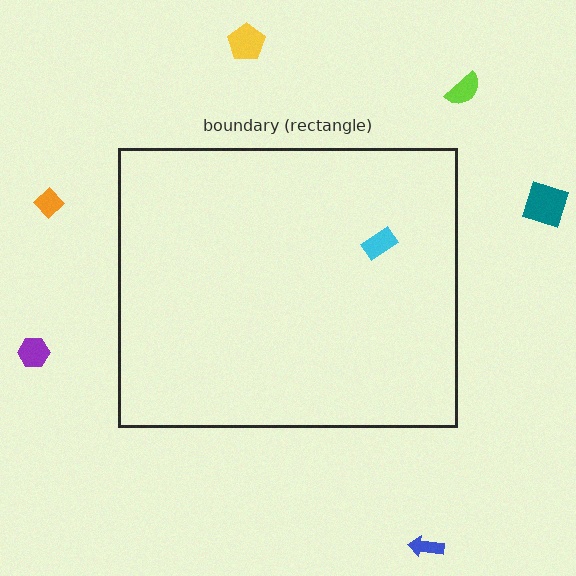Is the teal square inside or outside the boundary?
Outside.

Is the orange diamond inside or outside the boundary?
Outside.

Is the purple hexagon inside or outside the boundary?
Outside.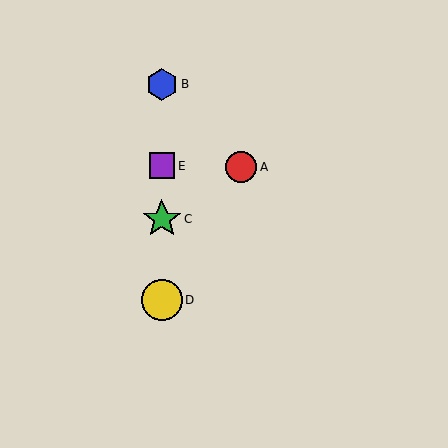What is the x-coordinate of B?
Object B is at x≈162.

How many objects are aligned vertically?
4 objects (B, C, D, E) are aligned vertically.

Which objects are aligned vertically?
Objects B, C, D, E are aligned vertically.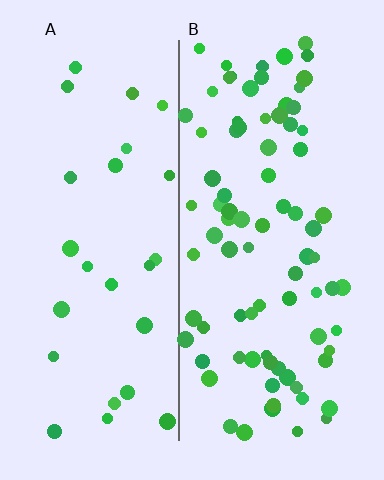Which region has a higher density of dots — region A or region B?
B (the right).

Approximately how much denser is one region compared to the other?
Approximately 3.1× — region B over region A.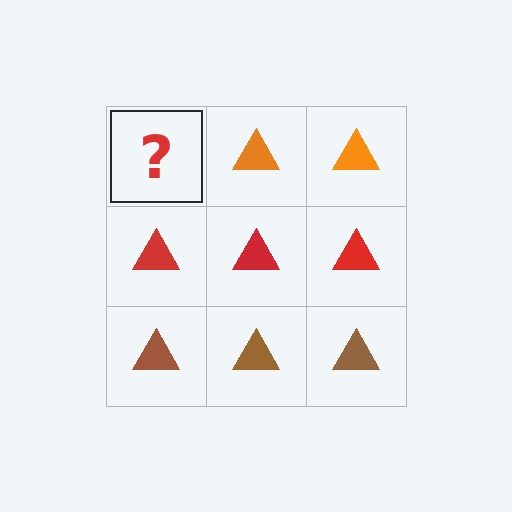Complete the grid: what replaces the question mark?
The question mark should be replaced with an orange triangle.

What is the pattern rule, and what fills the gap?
The rule is that each row has a consistent color. The gap should be filled with an orange triangle.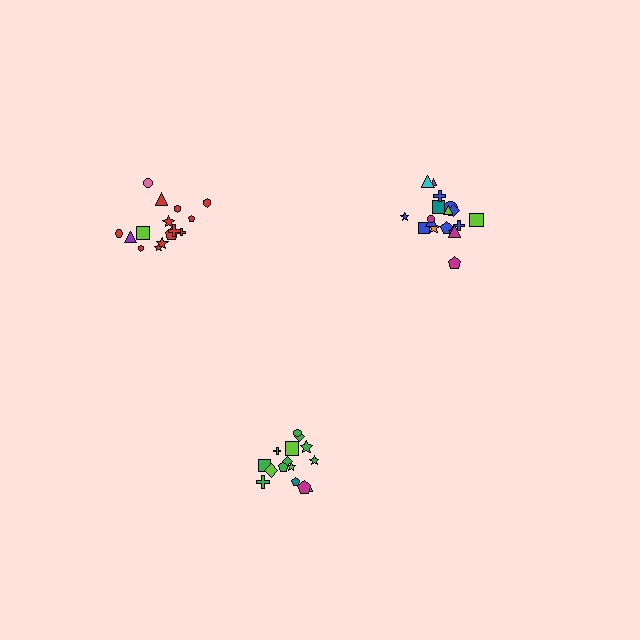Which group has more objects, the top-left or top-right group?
The top-right group.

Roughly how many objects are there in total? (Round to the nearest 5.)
Roughly 50 objects in total.